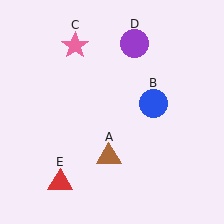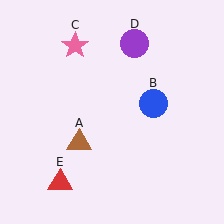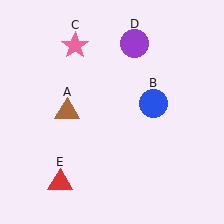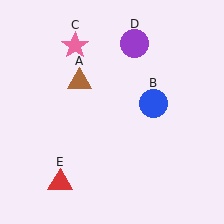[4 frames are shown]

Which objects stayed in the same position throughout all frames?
Blue circle (object B) and pink star (object C) and purple circle (object D) and red triangle (object E) remained stationary.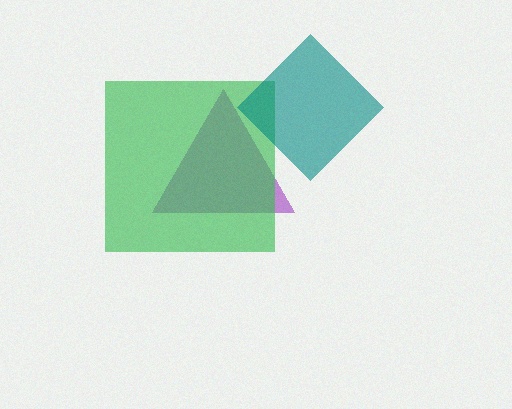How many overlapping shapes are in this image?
There are 3 overlapping shapes in the image.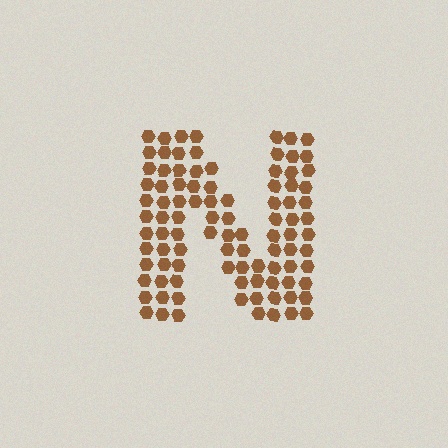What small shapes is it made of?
It is made of small hexagons.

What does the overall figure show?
The overall figure shows the letter N.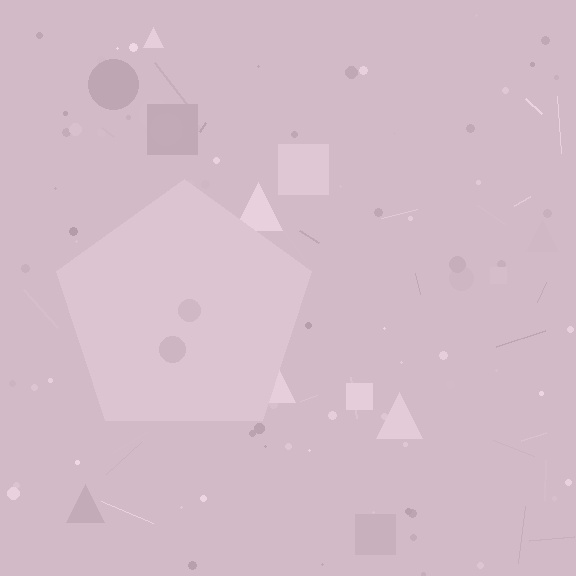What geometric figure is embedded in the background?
A pentagon is embedded in the background.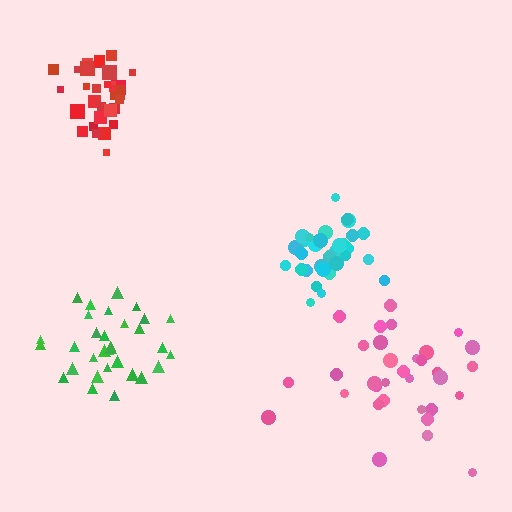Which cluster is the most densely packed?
Cyan.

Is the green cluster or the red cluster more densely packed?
Red.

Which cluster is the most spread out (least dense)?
Pink.